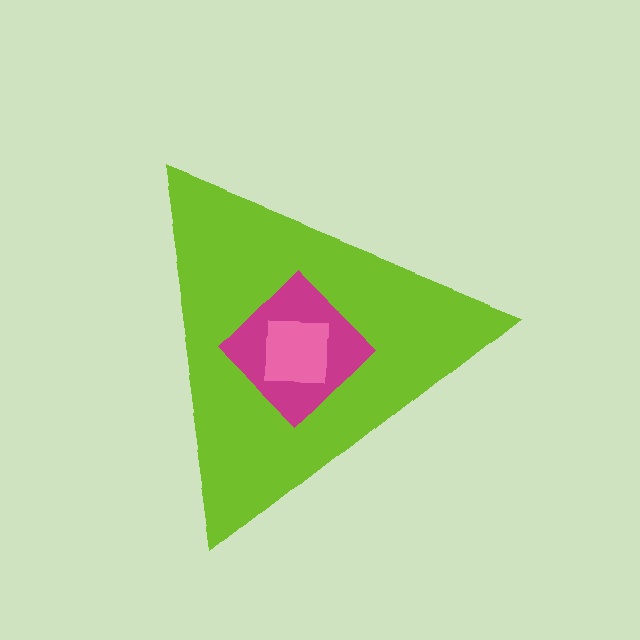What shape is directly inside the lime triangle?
The magenta diamond.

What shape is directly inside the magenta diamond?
The pink square.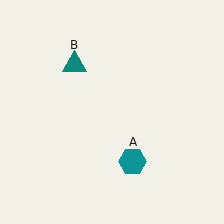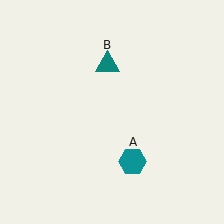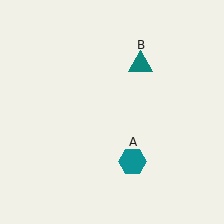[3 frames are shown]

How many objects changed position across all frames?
1 object changed position: teal triangle (object B).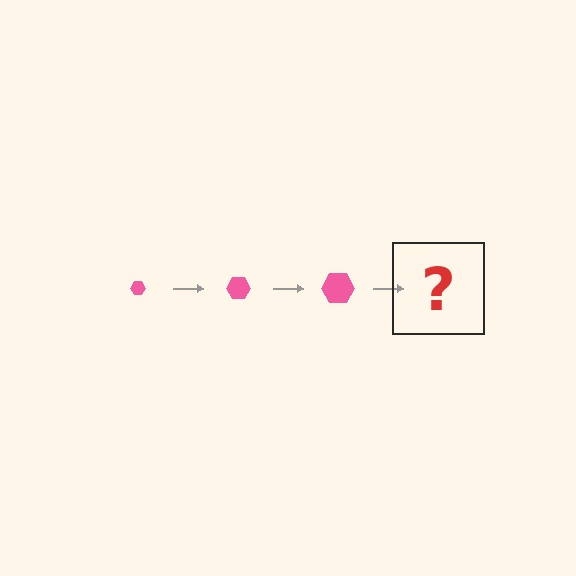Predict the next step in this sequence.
The next step is a pink hexagon, larger than the previous one.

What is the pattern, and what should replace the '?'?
The pattern is that the hexagon gets progressively larger each step. The '?' should be a pink hexagon, larger than the previous one.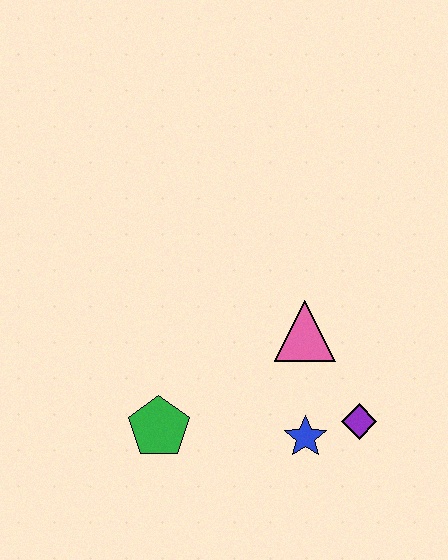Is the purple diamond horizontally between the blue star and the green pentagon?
No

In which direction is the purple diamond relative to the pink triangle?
The purple diamond is below the pink triangle.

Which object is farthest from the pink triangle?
The green pentagon is farthest from the pink triangle.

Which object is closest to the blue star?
The purple diamond is closest to the blue star.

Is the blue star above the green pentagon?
No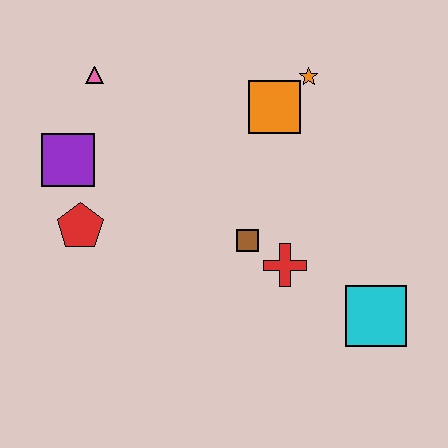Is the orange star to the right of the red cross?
Yes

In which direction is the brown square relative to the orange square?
The brown square is below the orange square.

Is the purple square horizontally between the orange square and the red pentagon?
No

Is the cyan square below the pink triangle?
Yes